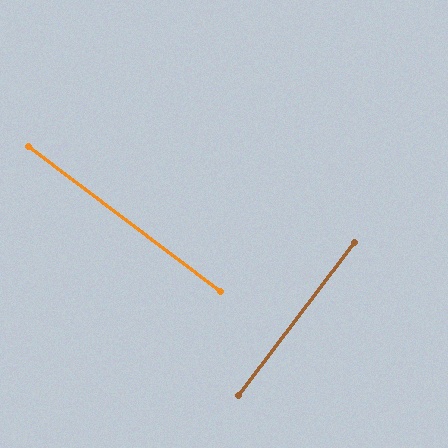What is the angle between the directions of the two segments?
Approximately 90 degrees.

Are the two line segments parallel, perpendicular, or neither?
Perpendicular — they meet at approximately 90°.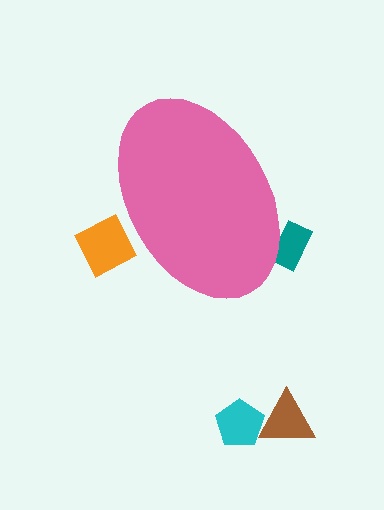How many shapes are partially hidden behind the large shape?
2 shapes are partially hidden.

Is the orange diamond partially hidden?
Yes, the orange diamond is partially hidden behind the pink ellipse.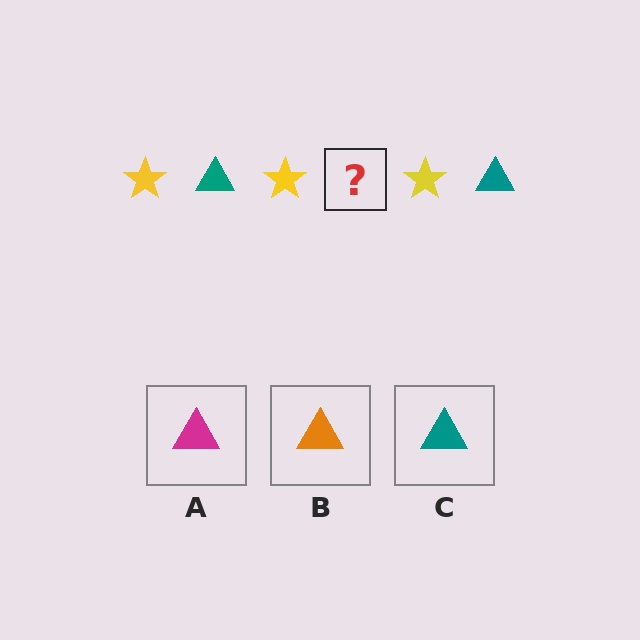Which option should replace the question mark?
Option C.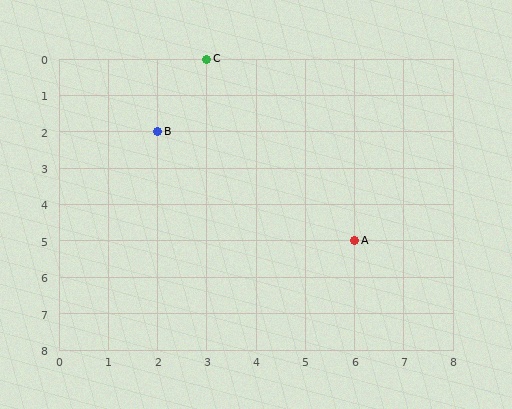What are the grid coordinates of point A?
Point A is at grid coordinates (6, 5).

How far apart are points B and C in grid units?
Points B and C are 1 column and 2 rows apart (about 2.2 grid units diagonally).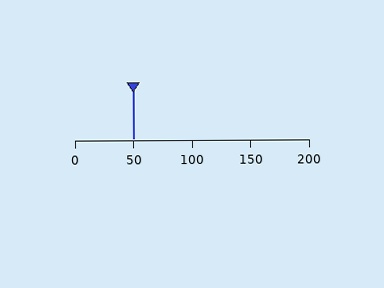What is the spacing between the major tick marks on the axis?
The major ticks are spaced 50 apart.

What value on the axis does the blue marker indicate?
The marker indicates approximately 50.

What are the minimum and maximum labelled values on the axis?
The axis runs from 0 to 200.